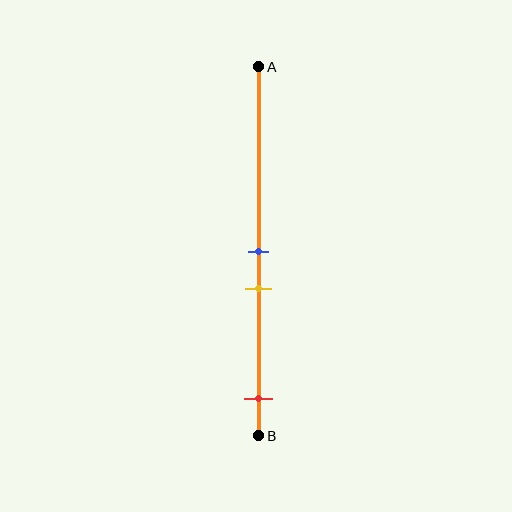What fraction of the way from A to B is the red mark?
The red mark is approximately 90% (0.9) of the way from A to B.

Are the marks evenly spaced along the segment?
No, the marks are not evenly spaced.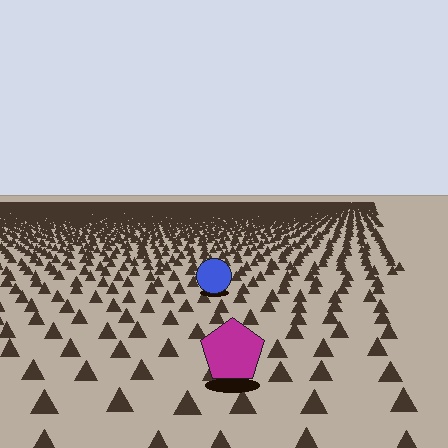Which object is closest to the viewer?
The magenta pentagon is closest. The texture marks near it are larger and more spread out.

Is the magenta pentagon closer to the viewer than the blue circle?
Yes. The magenta pentagon is closer — you can tell from the texture gradient: the ground texture is coarser near it.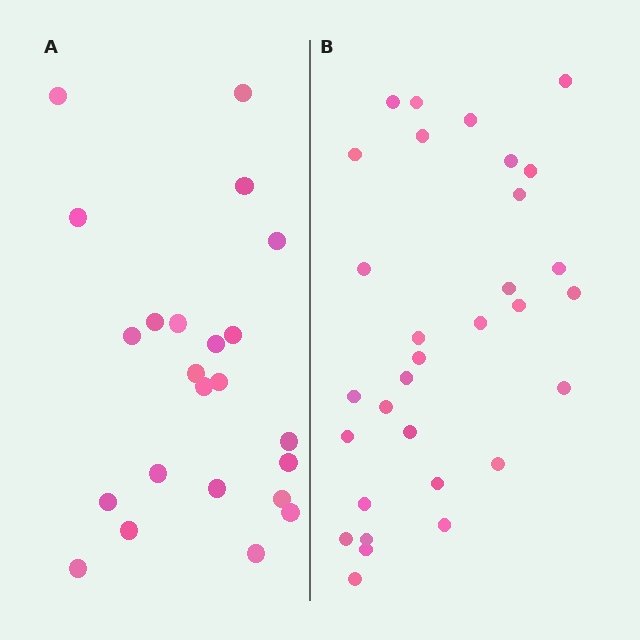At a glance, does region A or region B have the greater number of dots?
Region B (the right region) has more dots.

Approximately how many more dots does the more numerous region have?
Region B has roughly 8 or so more dots than region A.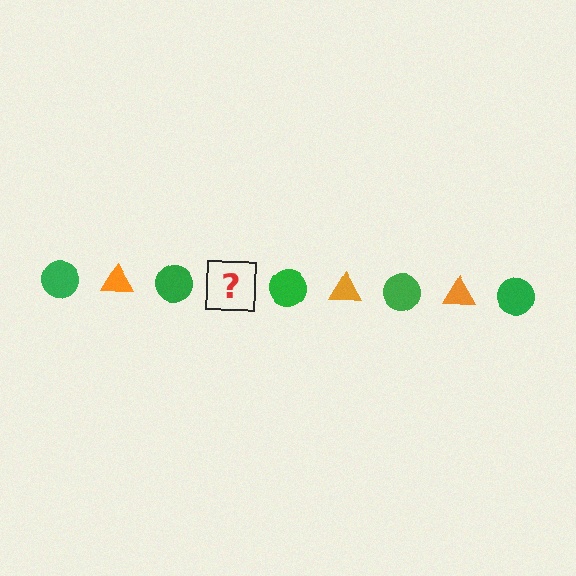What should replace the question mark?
The question mark should be replaced with an orange triangle.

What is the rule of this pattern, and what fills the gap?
The rule is that the pattern alternates between green circle and orange triangle. The gap should be filled with an orange triangle.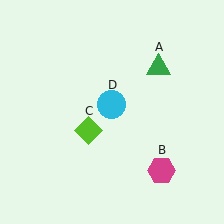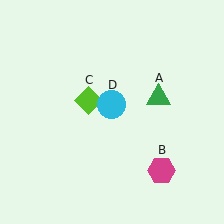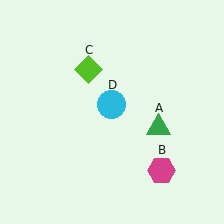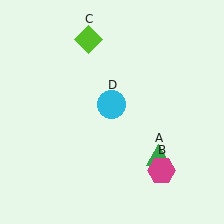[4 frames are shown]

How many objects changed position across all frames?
2 objects changed position: green triangle (object A), lime diamond (object C).